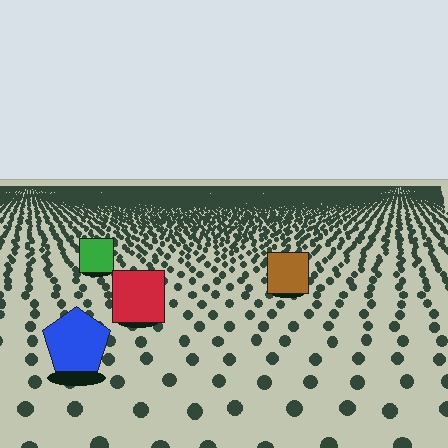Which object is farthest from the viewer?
The green square is farthest from the viewer. It appears smaller and the ground texture around it is denser.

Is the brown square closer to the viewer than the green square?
Yes. The brown square is closer — you can tell from the texture gradient: the ground texture is coarser near it.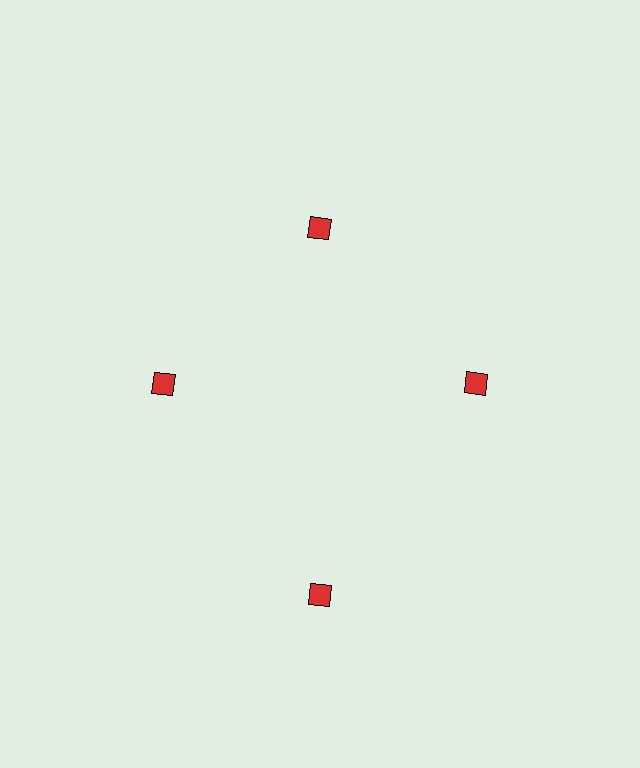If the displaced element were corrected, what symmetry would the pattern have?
It would have 4-fold rotational symmetry — the pattern would map onto itself every 90 degrees.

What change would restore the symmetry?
The symmetry would be restored by moving it inward, back onto the ring so that all 4 diamonds sit at equal angles and equal distance from the center.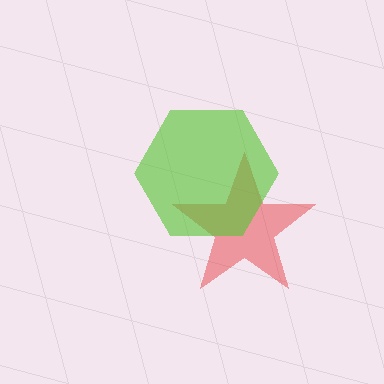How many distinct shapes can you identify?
There are 2 distinct shapes: a red star, a lime hexagon.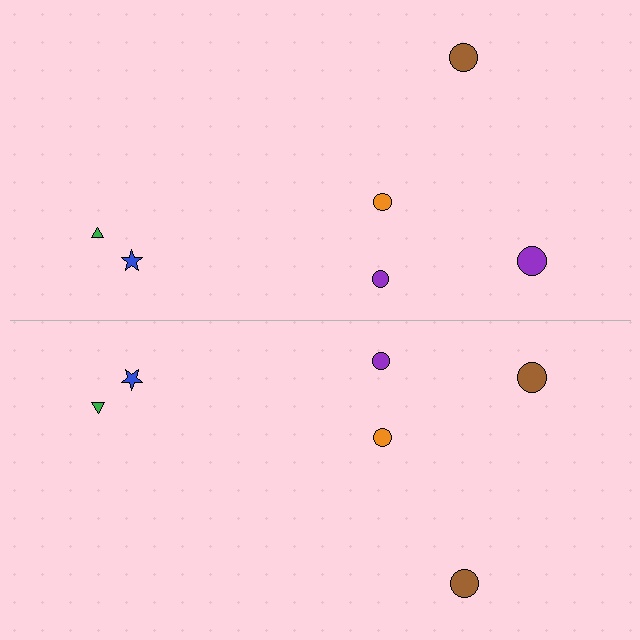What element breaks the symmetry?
The brown circle on the bottom side breaks the symmetry — its mirror counterpart is purple.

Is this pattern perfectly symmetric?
No, the pattern is not perfectly symmetric. The brown circle on the bottom side breaks the symmetry — its mirror counterpart is purple.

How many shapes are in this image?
There are 12 shapes in this image.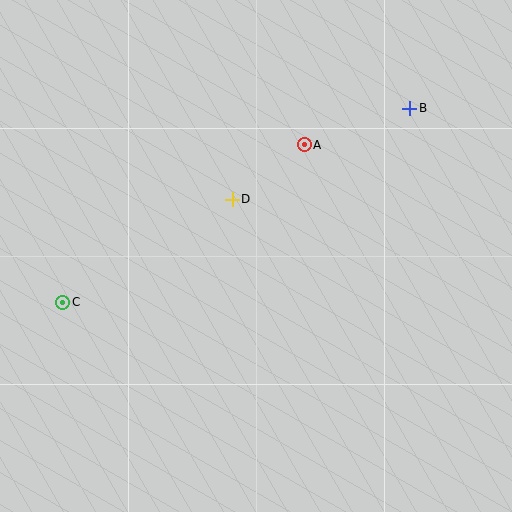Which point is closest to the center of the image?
Point D at (232, 199) is closest to the center.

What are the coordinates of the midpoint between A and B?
The midpoint between A and B is at (357, 127).